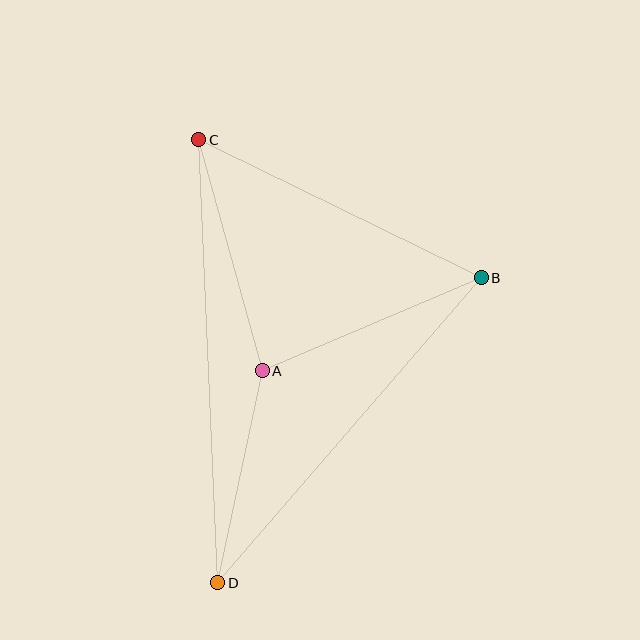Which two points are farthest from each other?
Points C and D are farthest from each other.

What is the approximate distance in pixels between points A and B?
The distance between A and B is approximately 238 pixels.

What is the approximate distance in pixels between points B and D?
The distance between B and D is approximately 403 pixels.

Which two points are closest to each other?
Points A and D are closest to each other.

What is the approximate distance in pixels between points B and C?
The distance between B and C is approximately 314 pixels.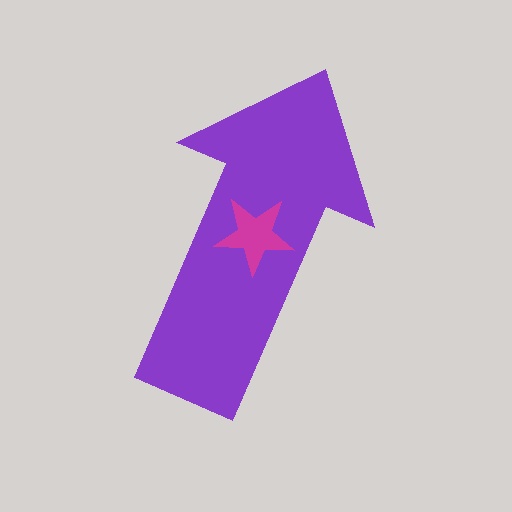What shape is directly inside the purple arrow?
The magenta star.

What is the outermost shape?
The purple arrow.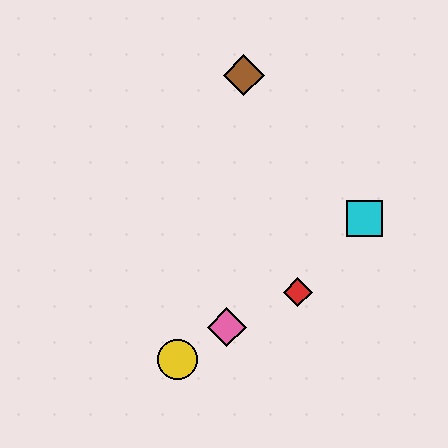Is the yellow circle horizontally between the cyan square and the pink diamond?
No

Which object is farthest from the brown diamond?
The yellow circle is farthest from the brown diamond.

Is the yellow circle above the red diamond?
No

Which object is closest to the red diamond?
The pink diamond is closest to the red diamond.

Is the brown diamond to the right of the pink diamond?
Yes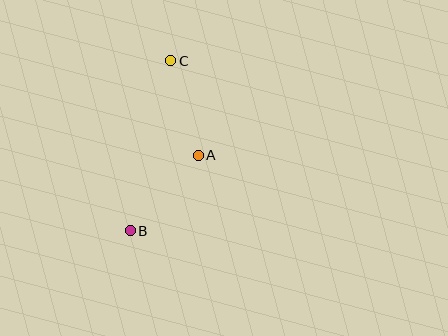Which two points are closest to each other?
Points A and C are closest to each other.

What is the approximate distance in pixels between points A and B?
The distance between A and B is approximately 102 pixels.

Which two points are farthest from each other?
Points B and C are farthest from each other.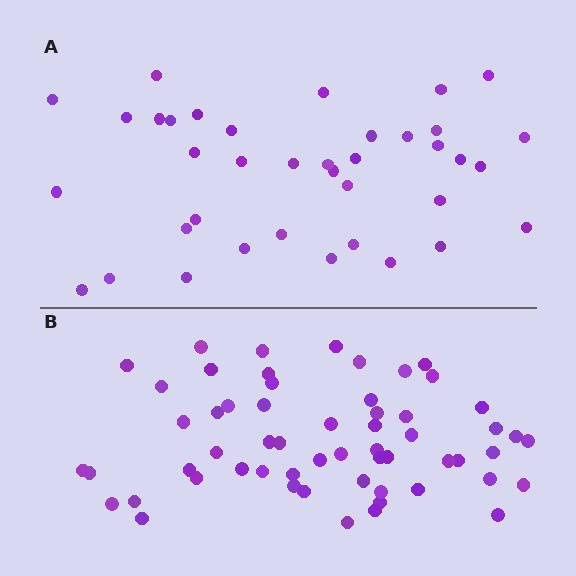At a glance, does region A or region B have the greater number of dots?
Region B (the bottom region) has more dots.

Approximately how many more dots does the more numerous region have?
Region B has approximately 20 more dots than region A.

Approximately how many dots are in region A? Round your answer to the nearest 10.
About 40 dots. (The exact count is 38, which rounds to 40.)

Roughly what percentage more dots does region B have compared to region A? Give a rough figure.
About 55% more.